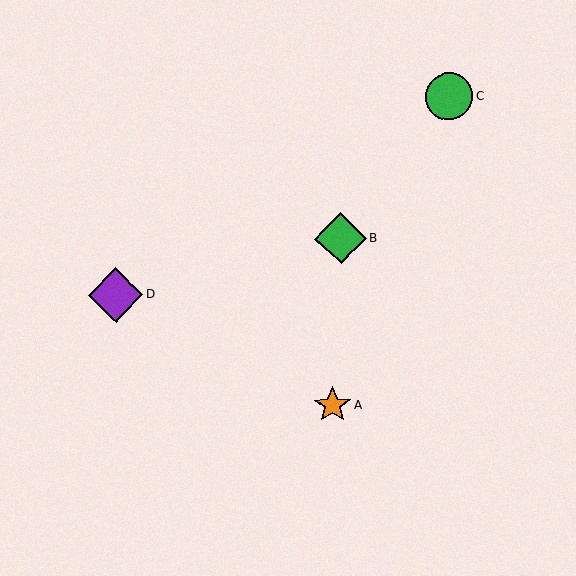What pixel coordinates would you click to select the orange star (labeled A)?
Click at (333, 405) to select the orange star A.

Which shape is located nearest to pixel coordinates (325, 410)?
The orange star (labeled A) at (333, 405) is nearest to that location.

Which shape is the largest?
The purple diamond (labeled D) is the largest.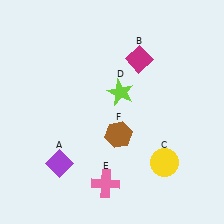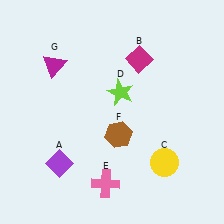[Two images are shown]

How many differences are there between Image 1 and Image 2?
There is 1 difference between the two images.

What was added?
A magenta triangle (G) was added in Image 2.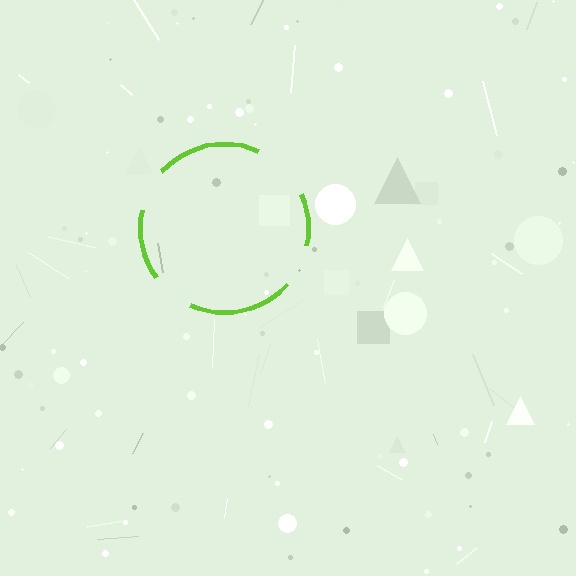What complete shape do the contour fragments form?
The contour fragments form a circle.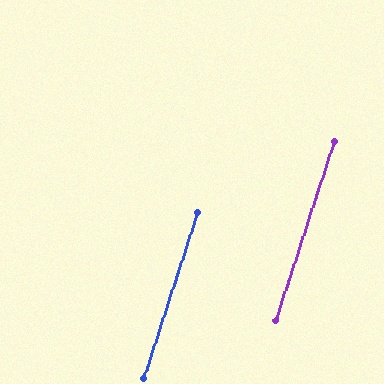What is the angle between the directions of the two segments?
Approximately 0 degrees.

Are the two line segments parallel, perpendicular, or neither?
Parallel — their directions differ by only 0.1°.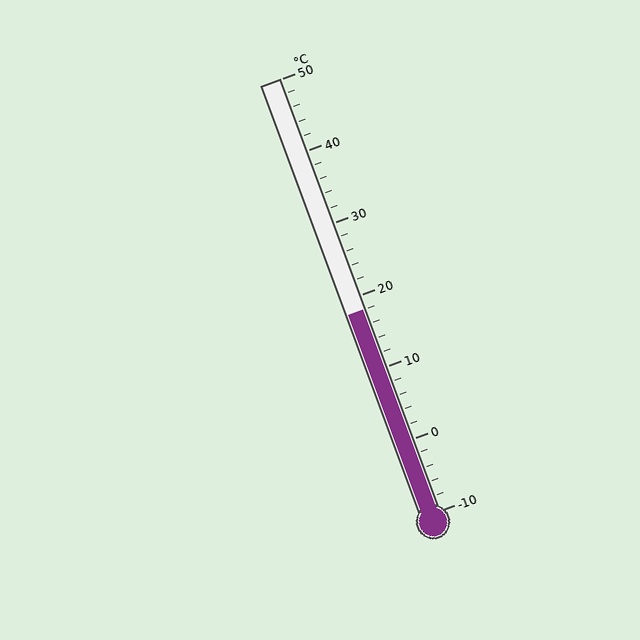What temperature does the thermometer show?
The thermometer shows approximately 18°C.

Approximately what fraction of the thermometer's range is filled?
The thermometer is filled to approximately 45% of its range.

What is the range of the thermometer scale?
The thermometer scale ranges from -10°C to 50°C.